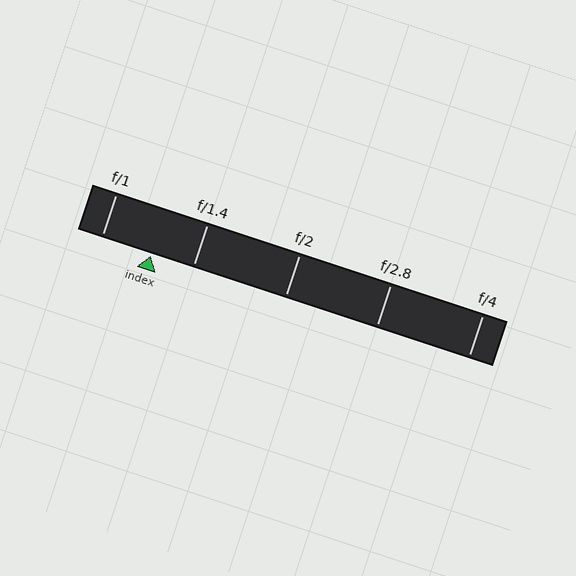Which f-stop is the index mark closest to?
The index mark is closest to f/1.4.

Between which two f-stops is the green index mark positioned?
The index mark is between f/1 and f/1.4.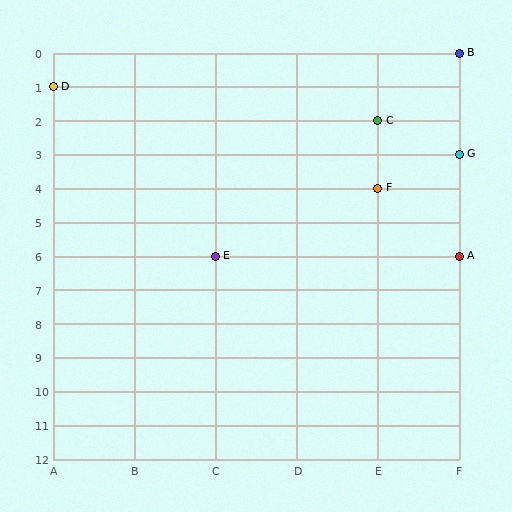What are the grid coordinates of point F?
Point F is at grid coordinates (E, 4).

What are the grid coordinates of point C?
Point C is at grid coordinates (E, 2).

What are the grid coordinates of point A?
Point A is at grid coordinates (F, 6).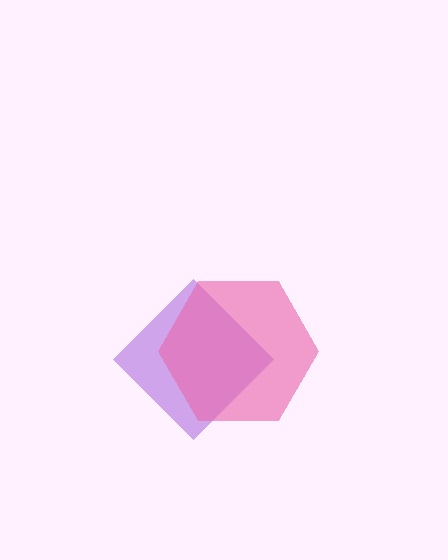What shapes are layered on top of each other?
The layered shapes are: a purple diamond, a pink hexagon.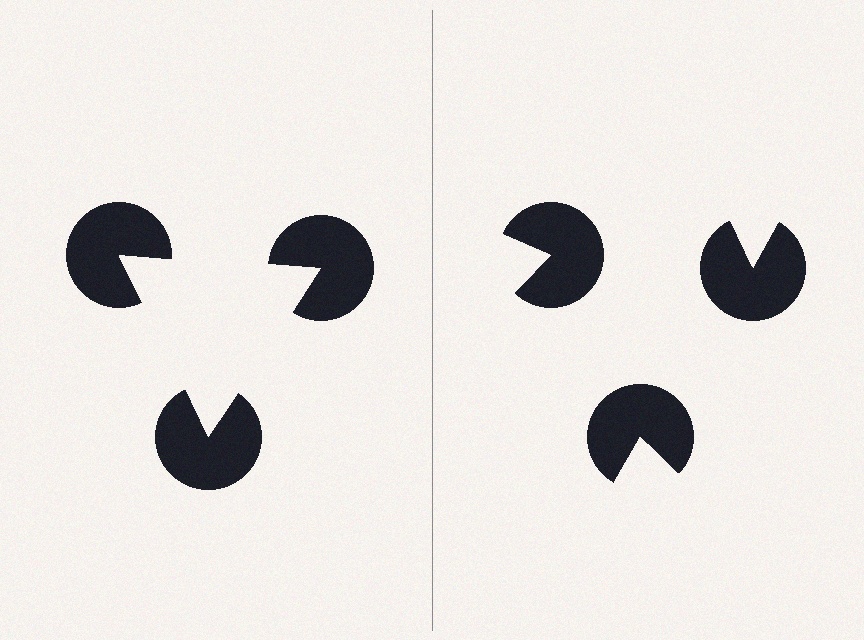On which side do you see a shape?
An illusory triangle appears on the left side. On the right side the wedge cuts are rotated, so no coherent shape forms.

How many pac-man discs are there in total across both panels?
6 — 3 on each side.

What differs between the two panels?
The pac-man discs are positioned identically on both sides; only the wedge orientations differ. On the left they align to a triangle; on the right they are misaligned.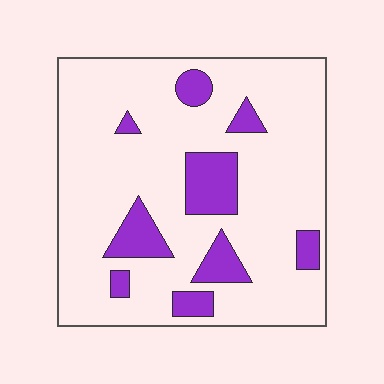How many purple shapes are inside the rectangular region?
9.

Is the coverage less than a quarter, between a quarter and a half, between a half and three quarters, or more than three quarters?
Less than a quarter.